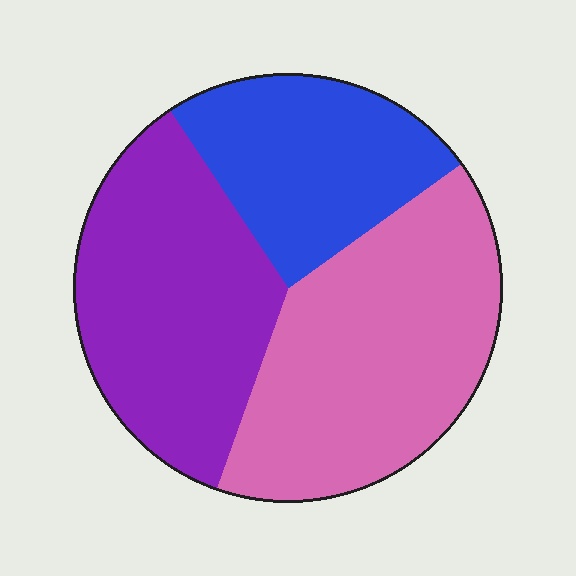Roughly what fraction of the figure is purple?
Purple covers about 35% of the figure.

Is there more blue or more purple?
Purple.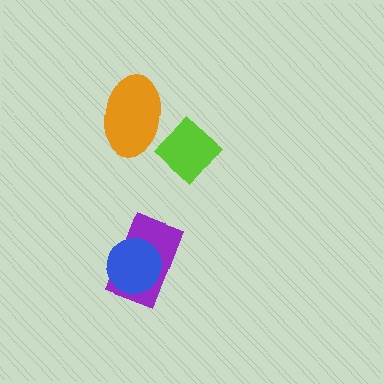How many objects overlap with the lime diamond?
1 object overlaps with the lime diamond.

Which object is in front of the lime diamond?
The orange ellipse is in front of the lime diamond.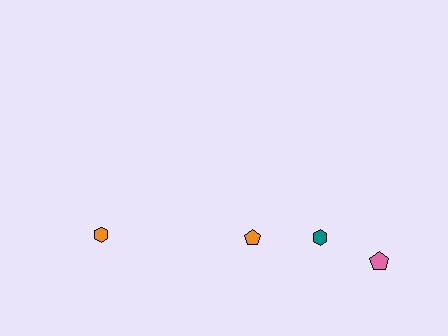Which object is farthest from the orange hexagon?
The pink pentagon is farthest from the orange hexagon.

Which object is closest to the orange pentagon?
The teal hexagon is closest to the orange pentagon.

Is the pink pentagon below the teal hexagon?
Yes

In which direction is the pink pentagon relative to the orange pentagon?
The pink pentagon is to the right of the orange pentagon.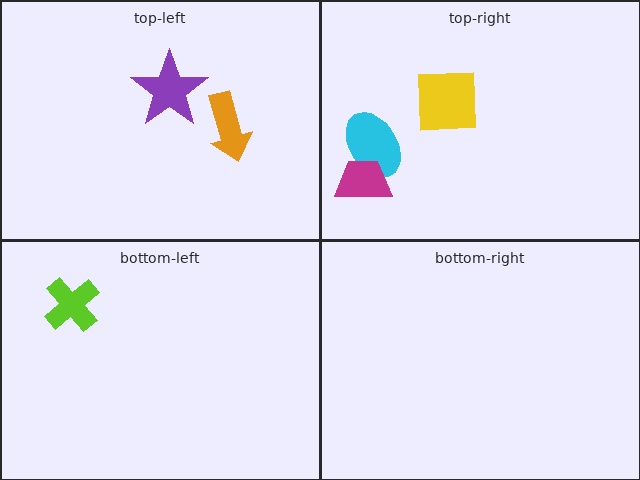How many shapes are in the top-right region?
3.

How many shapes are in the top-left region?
2.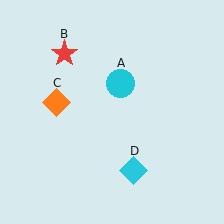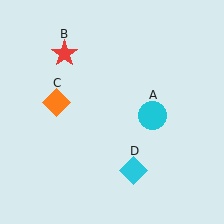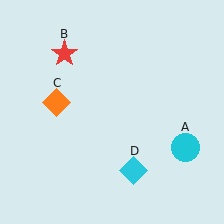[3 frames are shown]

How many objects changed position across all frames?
1 object changed position: cyan circle (object A).